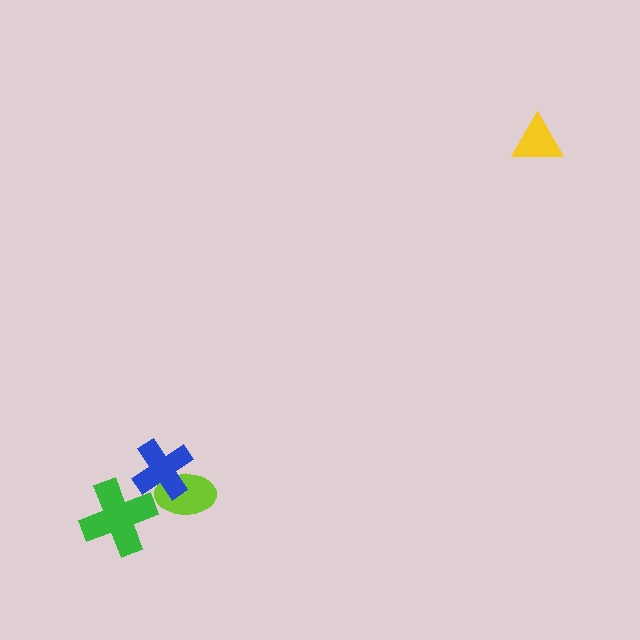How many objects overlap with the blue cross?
1 object overlaps with the blue cross.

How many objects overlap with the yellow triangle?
0 objects overlap with the yellow triangle.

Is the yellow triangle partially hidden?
No, no other shape covers it.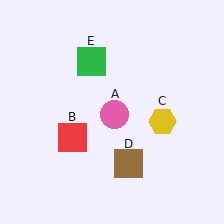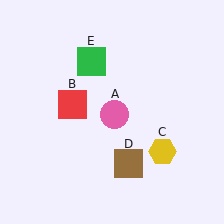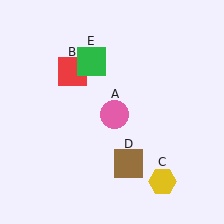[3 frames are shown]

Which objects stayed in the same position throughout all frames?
Pink circle (object A) and brown square (object D) and green square (object E) remained stationary.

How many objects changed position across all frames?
2 objects changed position: red square (object B), yellow hexagon (object C).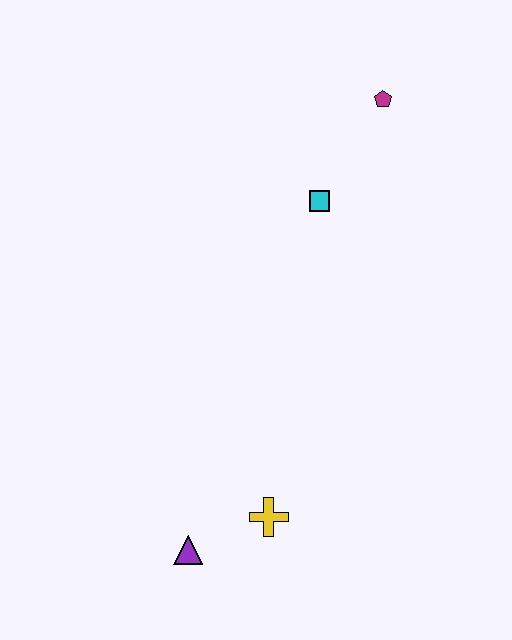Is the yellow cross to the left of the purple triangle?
No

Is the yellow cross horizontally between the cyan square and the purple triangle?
Yes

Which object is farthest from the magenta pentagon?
The purple triangle is farthest from the magenta pentagon.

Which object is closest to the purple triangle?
The yellow cross is closest to the purple triangle.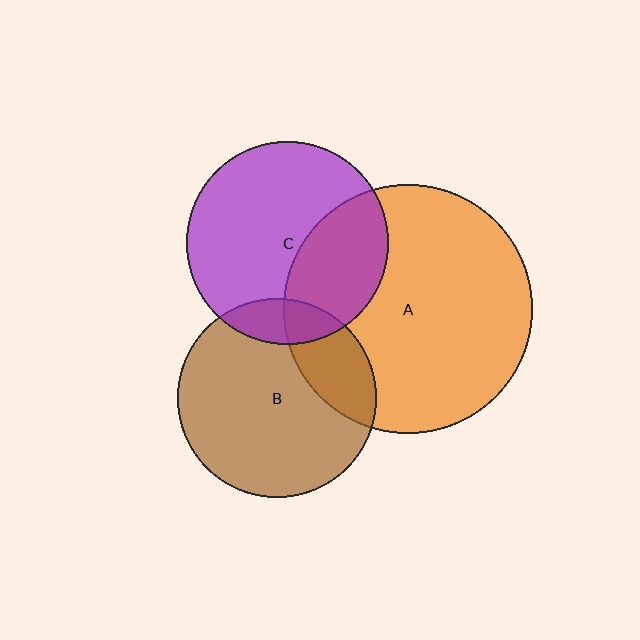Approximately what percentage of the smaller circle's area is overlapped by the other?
Approximately 35%.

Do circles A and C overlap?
Yes.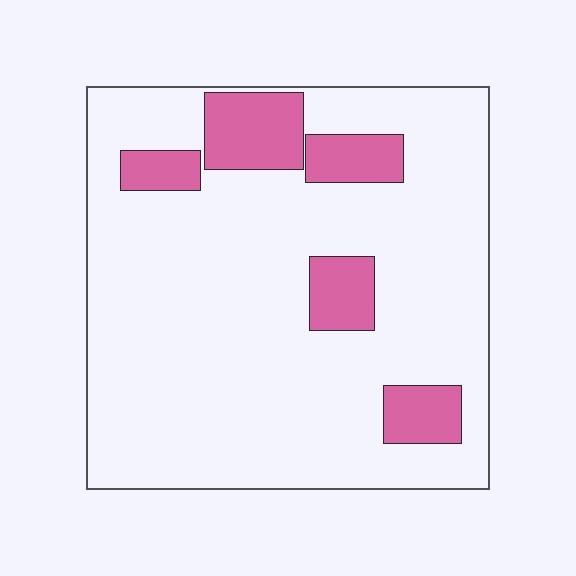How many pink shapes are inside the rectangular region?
5.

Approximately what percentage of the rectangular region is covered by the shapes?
Approximately 15%.